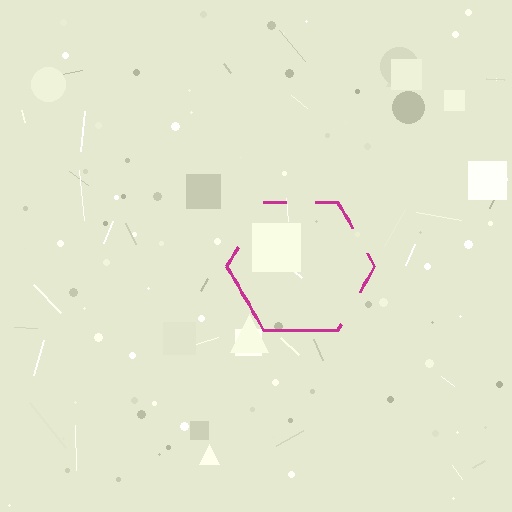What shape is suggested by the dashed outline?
The dashed outline suggests a hexagon.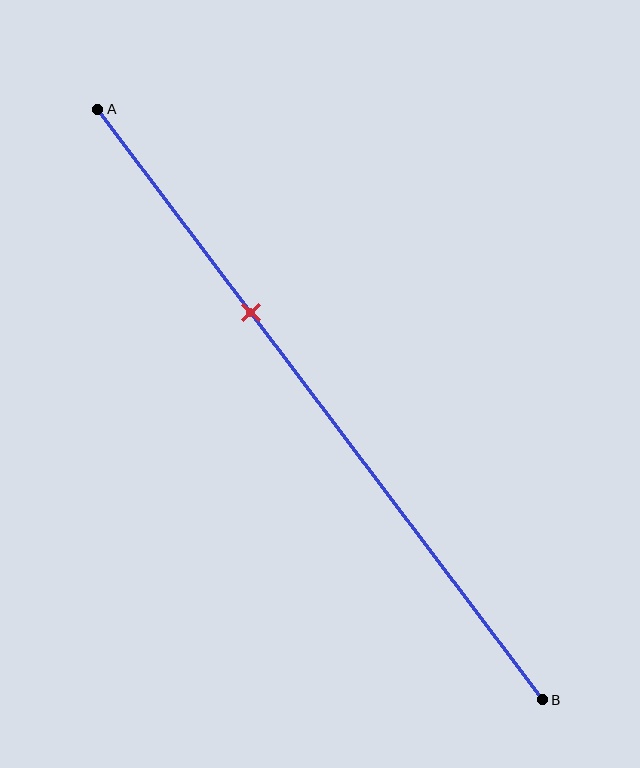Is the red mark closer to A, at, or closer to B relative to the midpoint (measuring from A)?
The red mark is closer to point A than the midpoint of segment AB.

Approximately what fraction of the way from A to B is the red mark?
The red mark is approximately 35% of the way from A to B.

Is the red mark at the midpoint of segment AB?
No, the mark is at about 35% from A, not at the 50% midpoint.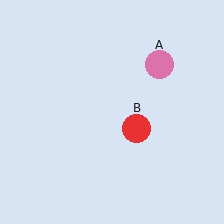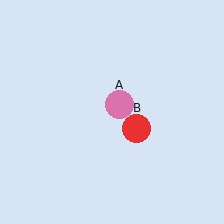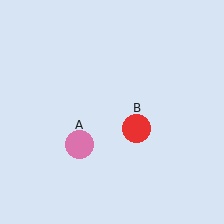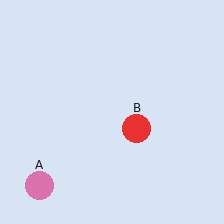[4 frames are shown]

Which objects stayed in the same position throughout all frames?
Red circle (object B) remained stationary.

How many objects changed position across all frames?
1 object changed position: pink circle (object A).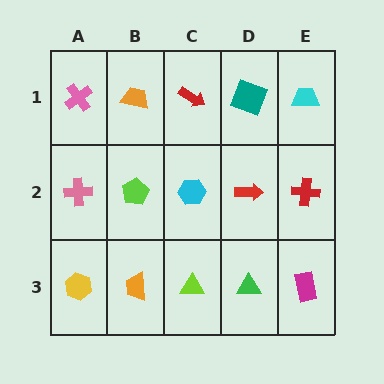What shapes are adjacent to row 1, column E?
A red cross (row 2, column E), a teal square (row 1, column D).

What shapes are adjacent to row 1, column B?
A lime pentagon (row 2, column B), a pink cross (row 1, column A), a red arrow (row 1, column C).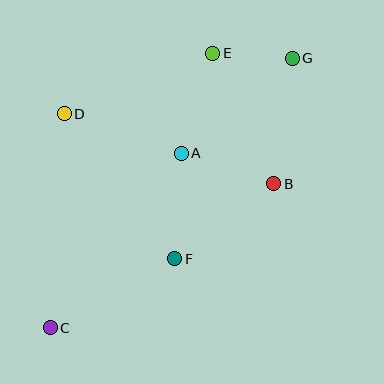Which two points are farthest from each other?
Points C and G are farthest from each other.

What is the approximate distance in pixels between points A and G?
The distance between A and G is approximately 146 pixels.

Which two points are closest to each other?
Points E and G are closest to each other.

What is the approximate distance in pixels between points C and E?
The distance between C and E is approximately 319 pixels.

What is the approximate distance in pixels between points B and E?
The distance between B and E is approximately 144 pixels.